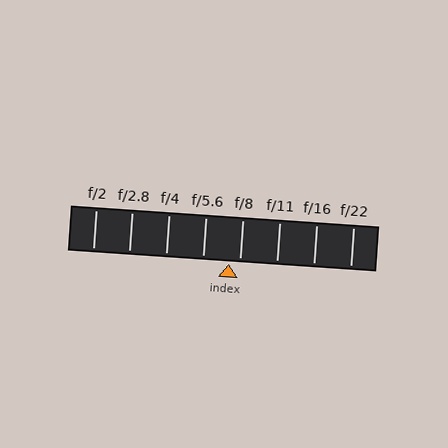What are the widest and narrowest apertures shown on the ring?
The widest aperture shown is f/2 and the narrowest is f/22.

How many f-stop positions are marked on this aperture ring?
There are 8 f-stop positions marked.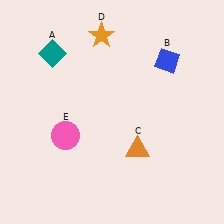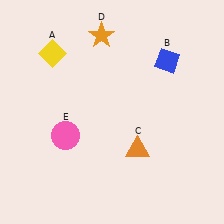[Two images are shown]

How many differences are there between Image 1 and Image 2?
There is 1 difference between the two images.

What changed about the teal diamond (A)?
In Image 1, A is teal. In Image 2, it changed to yellow.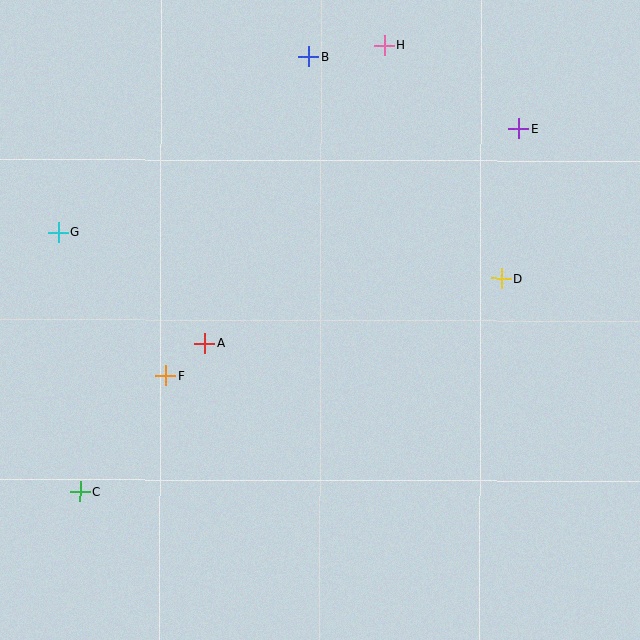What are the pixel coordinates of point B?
Point B is at (308, 57).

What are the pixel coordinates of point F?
Point F is at (166, 376).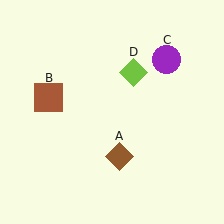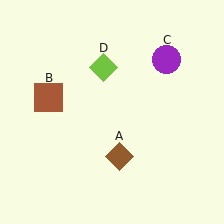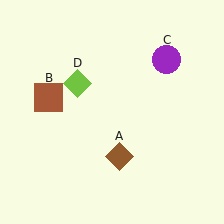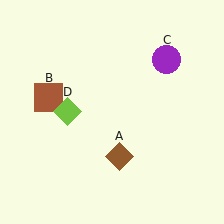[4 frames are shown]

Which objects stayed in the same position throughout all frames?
Brown diamond (object A) and brown square (object B) and purple circle (object C) remained stationary.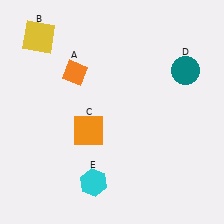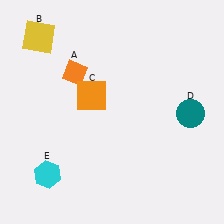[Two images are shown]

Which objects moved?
The objects that moved are: the orange square (C), the teal circle (D), the cyan hexagon (E).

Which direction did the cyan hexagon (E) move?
The cyan hexagon (E) moved left.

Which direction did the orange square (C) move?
The orange square (C) moved up.